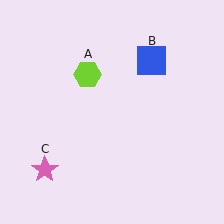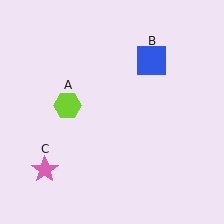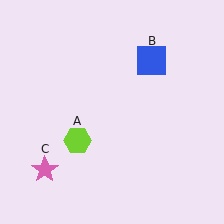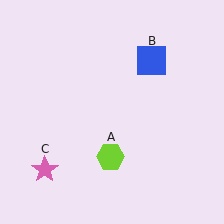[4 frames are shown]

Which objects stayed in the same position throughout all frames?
Blue square (object B) and pink star (object C) remained stationary.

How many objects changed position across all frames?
1 object changed position: lime hexagon (object A).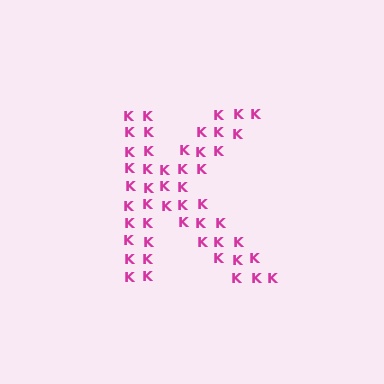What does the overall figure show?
The overall figure shows the letter K.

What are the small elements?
The small elements are letter K's.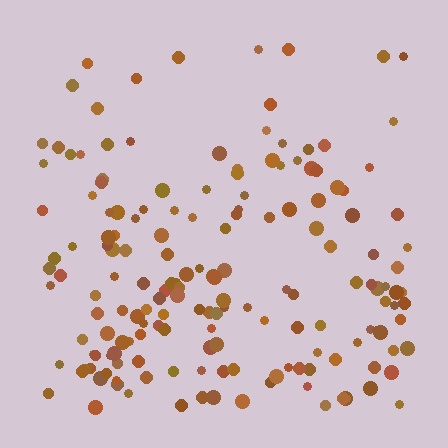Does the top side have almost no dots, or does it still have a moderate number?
Still a moderate number, just noticeably fewer than the bottom.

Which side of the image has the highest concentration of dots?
The bottom.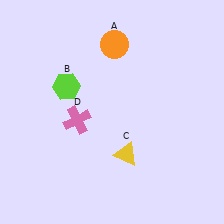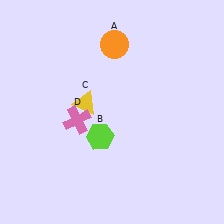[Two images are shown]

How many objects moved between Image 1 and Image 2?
2 objects moved between the two images.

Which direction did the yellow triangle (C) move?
The yellow triangle (C) moved up.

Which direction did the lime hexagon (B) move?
The lime hexagon (B) moved down.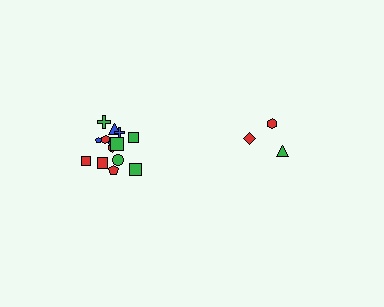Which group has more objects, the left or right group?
The left group.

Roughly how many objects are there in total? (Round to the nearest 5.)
Roughly 20 objects in total.